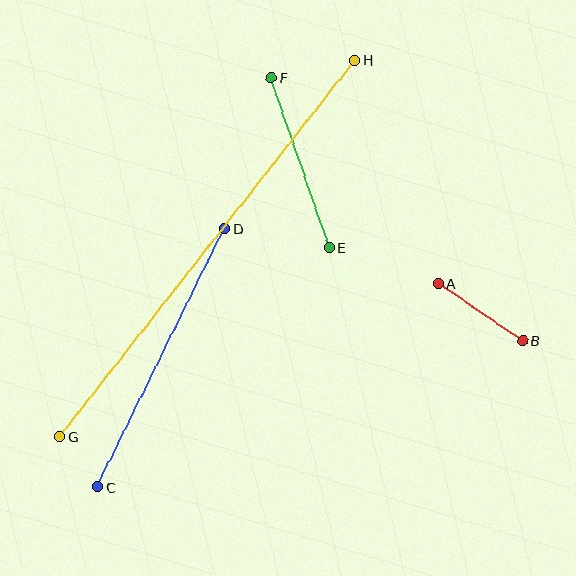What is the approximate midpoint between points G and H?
The midpoint is at approximately (207, 248) pixels.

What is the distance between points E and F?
The distance is approximately 180 pixels.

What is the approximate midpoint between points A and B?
The midpoint is at approximately (481, 312) pixels.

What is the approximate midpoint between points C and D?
The midpoint is at approximately (161, 358) pixels.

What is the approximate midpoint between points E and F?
The midpoint is at approximately (300, 163) pixels.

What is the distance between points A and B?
The distance is approximately 102 pixels.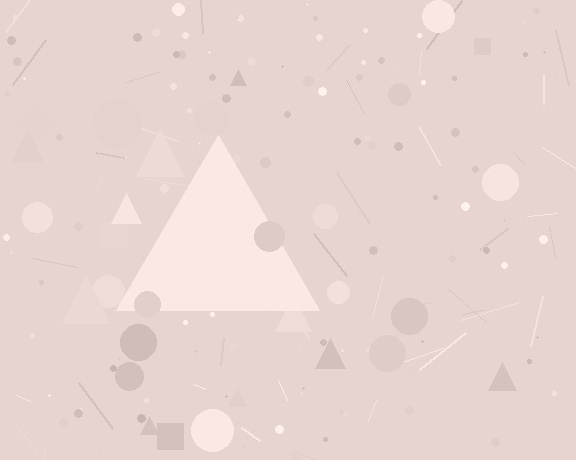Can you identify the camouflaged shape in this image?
The camouflaged shape is a triangle.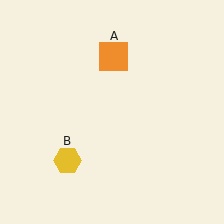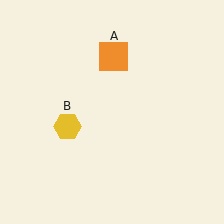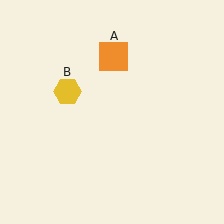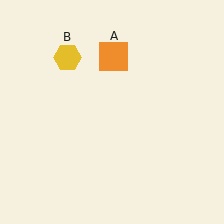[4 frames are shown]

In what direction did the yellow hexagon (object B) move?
The yellow hexagon (object B) moved up.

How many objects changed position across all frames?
1 object changed position: yellow hexagon (object B).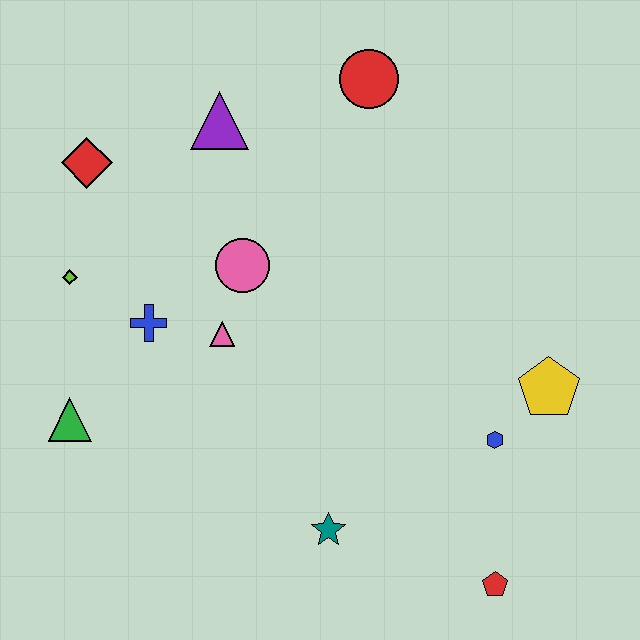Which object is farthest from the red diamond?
The red pentagon is farthest from the red diamond.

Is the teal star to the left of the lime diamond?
No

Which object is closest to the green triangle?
The blue cross is closest to the green triangle.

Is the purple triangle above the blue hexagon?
Yes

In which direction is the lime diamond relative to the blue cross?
The lime diamond is to the left of the blue cross.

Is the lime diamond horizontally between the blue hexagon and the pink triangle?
No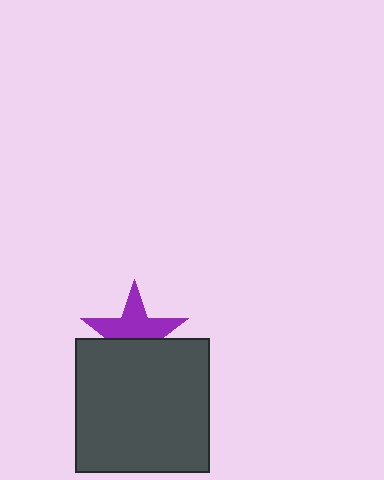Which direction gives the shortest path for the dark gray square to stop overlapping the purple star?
Moving down gives the shortest separation.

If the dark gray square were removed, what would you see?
You would see the complete purple star.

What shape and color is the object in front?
The object in front is a dark gray square.